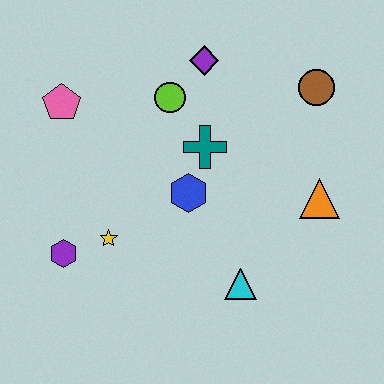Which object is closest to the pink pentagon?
The lime circle is closest to the pink pentagon.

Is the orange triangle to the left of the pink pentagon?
No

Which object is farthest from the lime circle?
The cyan triangle is farthest from the lime circle.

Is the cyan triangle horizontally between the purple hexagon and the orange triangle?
Yes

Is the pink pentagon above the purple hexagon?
Yes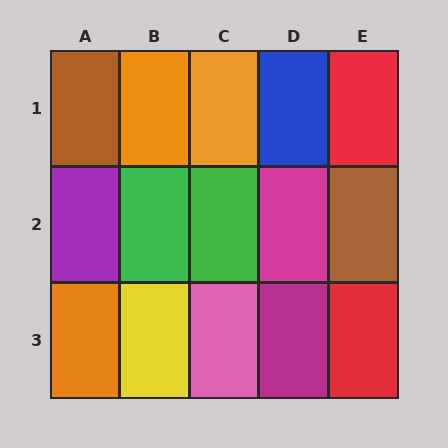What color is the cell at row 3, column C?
Pink.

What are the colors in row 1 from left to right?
Brown, orange, orange, blue, red.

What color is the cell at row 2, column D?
Magenta.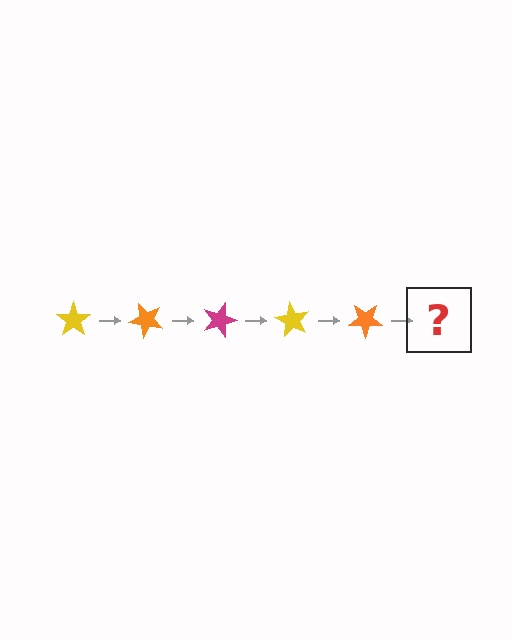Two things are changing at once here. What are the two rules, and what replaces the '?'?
The two rules are that it rotates 45 degrees each step and the color cycles through yellow, orange, and magenta. The '?' should be a magenta star, rotated 225 degrees from the start.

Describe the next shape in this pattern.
It should be a magenta star, rotated 225 degrees from the start.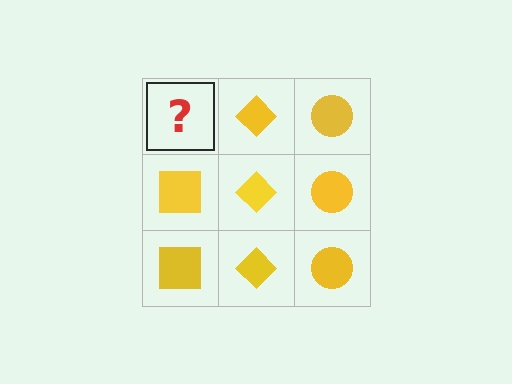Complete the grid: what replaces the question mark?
The question mark should be replaced with a yellow square.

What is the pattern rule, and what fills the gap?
The rule is that each column has a consistent shape. The gap should be filled with a yellow square.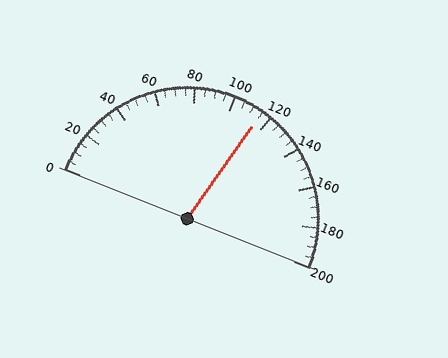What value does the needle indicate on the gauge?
The needle indicates approximately 115.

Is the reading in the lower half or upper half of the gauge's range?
The reading is in the upper half of the range (0 to 200).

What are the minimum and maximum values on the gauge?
The gauge ranges from 0 to 200.